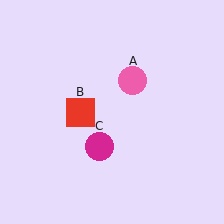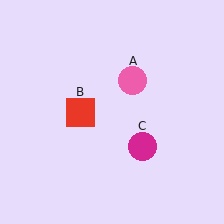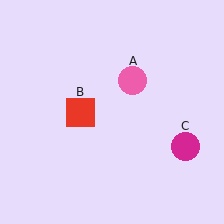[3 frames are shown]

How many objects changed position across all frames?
1 object changed position: magenta circle (object C).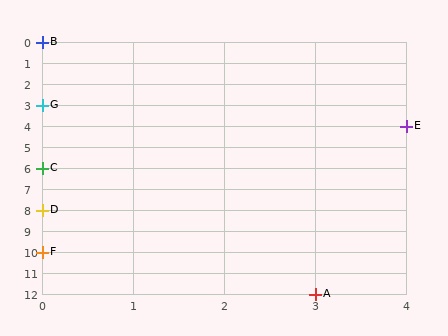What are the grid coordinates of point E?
Point E is at grid coordinates (4, 4).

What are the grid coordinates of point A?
Point A is at grid coordinates (3, 12).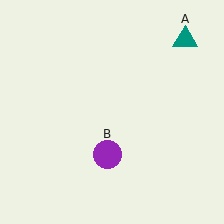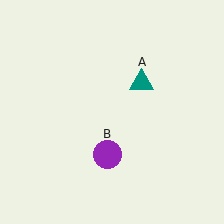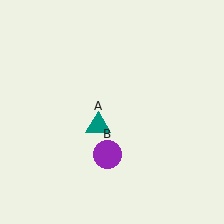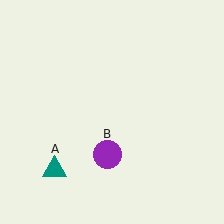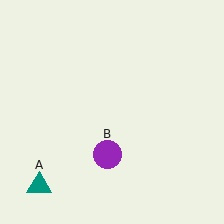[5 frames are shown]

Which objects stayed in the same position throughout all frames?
Purple circle (object B) remained stationary.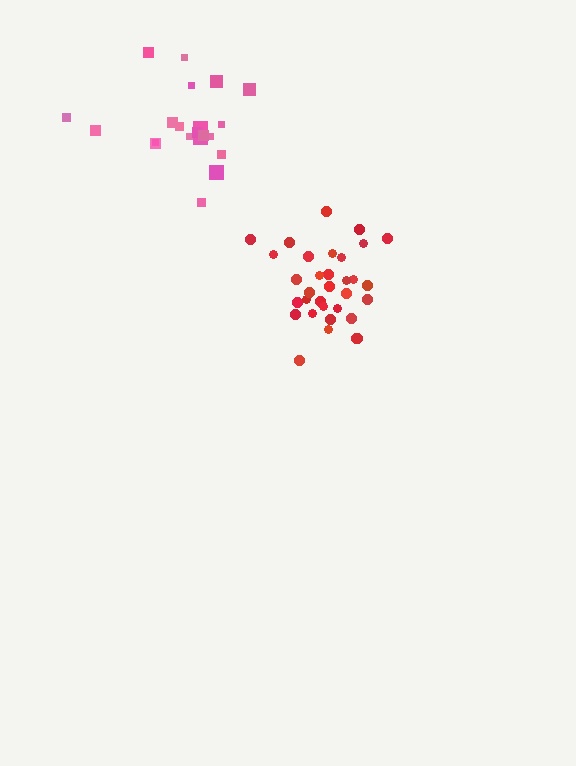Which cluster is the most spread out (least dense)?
Pink.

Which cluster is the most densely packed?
Red.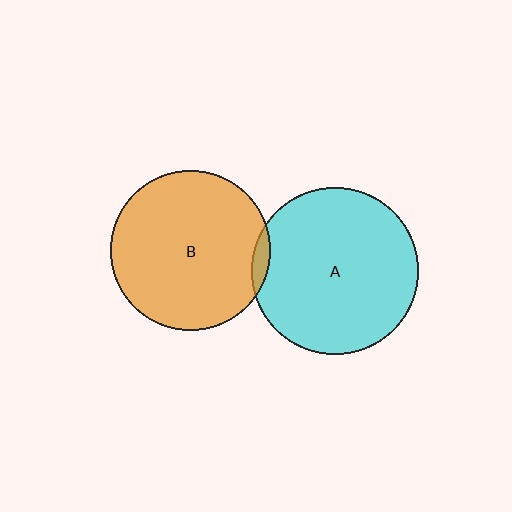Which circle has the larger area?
Circle A (cyan).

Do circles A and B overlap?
Yes.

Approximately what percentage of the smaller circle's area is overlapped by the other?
Approximately 5%.